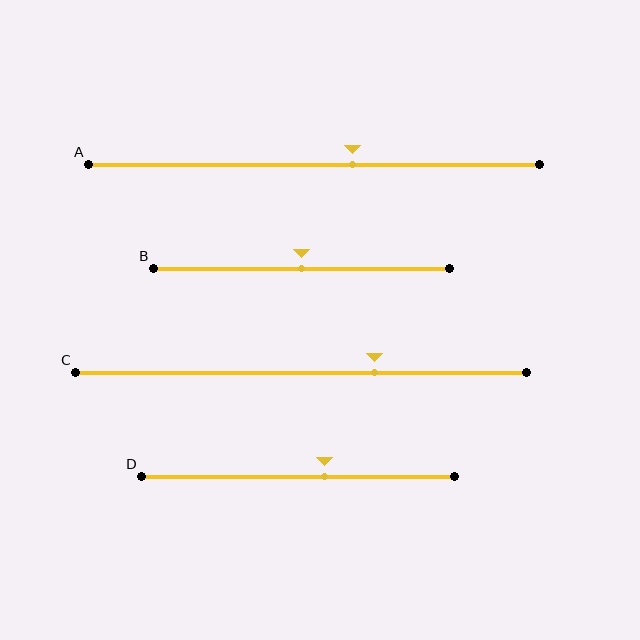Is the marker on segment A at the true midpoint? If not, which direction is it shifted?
No, the marker on segment A is shifted to the right by about 8% of the segment length.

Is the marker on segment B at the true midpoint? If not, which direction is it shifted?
Yes, the marker on segment B is at the true midpoint.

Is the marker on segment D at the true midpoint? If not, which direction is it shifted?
No, the marker on segment D is shifted to the right by about 9% of the segment length.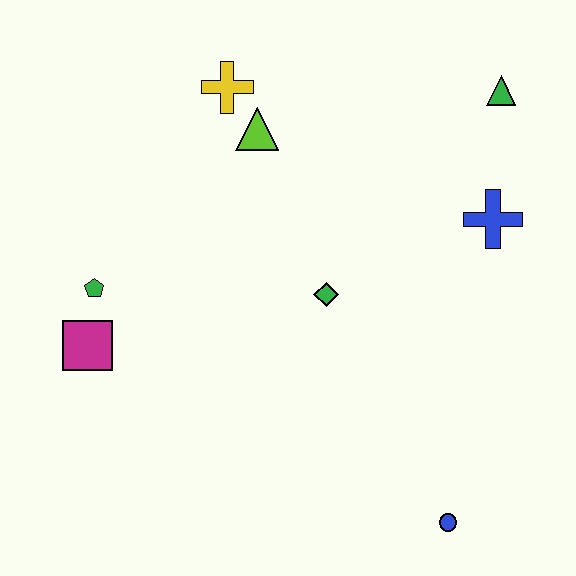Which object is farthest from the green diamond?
The green triangle is farthest from the green diamond.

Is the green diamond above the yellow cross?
No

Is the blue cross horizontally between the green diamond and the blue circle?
No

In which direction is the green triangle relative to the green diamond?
The green triangle is above the green diamond.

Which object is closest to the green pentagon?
The magenta square is closest to the green pentagon.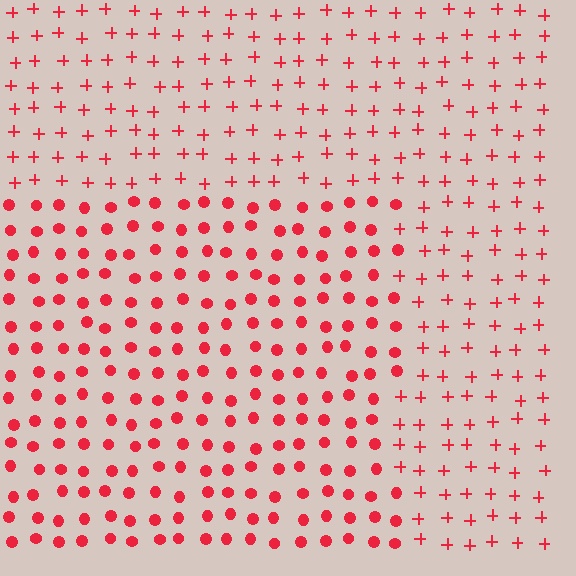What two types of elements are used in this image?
The image uses circles inside the rectangle region and plus signs outside it.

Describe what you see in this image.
The image is filled with small red elements arranged in a uniform grid. A rectangle-shaped region contains circles, while the surrounding area contains plus signs. The boundary is defined purely by the change in element shape.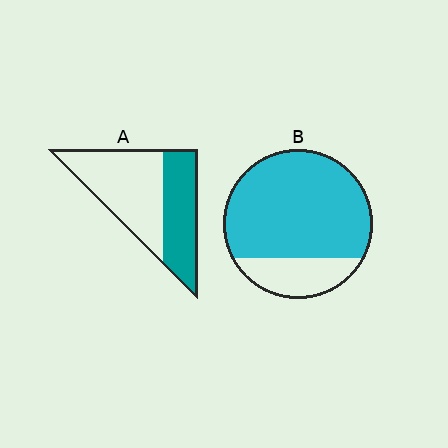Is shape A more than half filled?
No.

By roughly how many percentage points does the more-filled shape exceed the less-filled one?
By roughly 35 percentage points (B over A).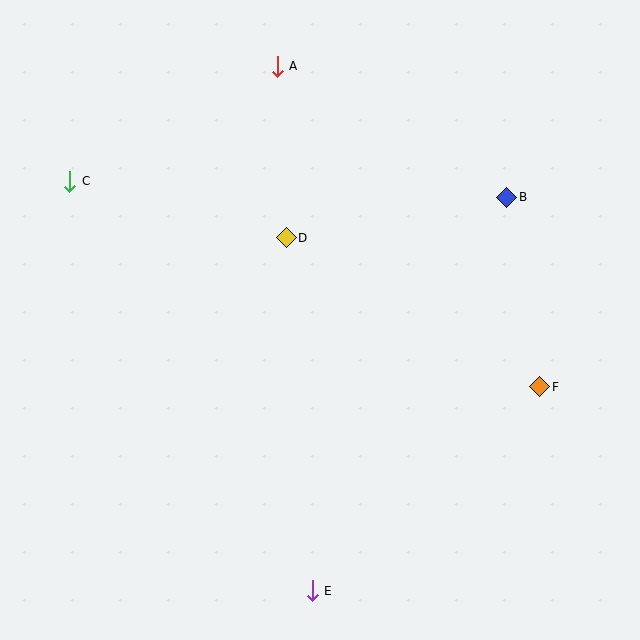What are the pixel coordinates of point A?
Point A is at (277, 66).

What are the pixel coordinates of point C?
Point C is at (70, 181).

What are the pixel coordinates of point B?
Point B is at (507, 197).